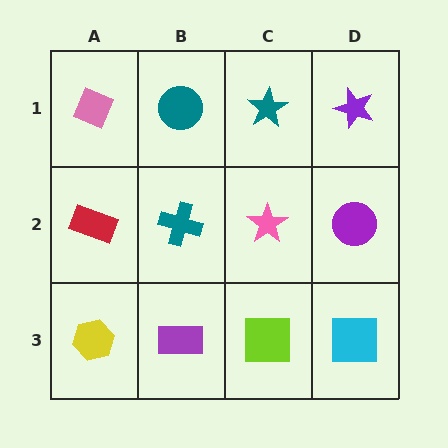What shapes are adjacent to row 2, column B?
A teal circle (row 1, column B), a purple rectangle (row 3, column B), a red rectangle (row 2, column A), a pink star (row 2, column C).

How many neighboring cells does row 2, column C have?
4.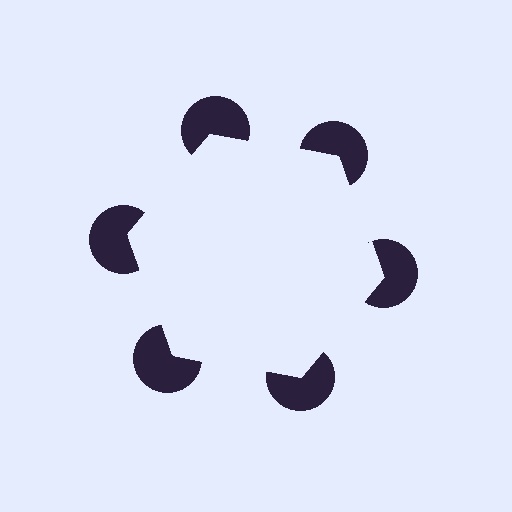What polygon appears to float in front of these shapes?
An illusory hexagon — its edges are inferred from the aligned wedge cuts in the pac-man discs, not physically drawn.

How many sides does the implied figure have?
6 sides.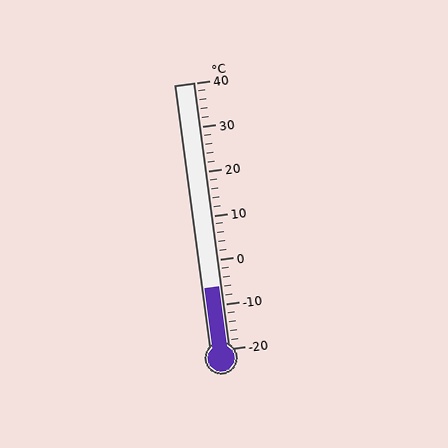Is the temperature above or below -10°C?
The temperature is above -10°C.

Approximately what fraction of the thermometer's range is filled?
The thermometer is filled to approximately 25% of its range.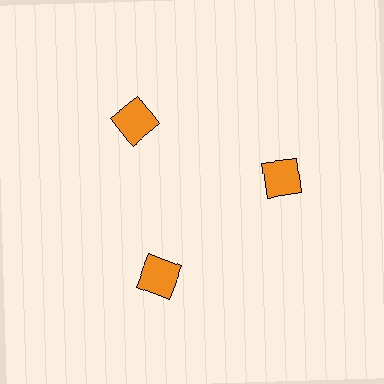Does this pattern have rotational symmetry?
Yes, this pattern has 3-fold rotational symmetry. It looks the same after rotating 120 degrees around the center.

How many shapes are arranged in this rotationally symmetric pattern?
There are 3 shapes, arranged in 3 groups of 1.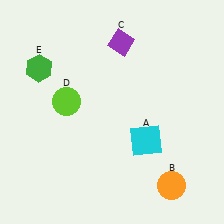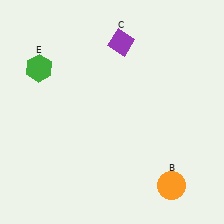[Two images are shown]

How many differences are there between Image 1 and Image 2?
There are 2 differences between the two images.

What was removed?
The lime circle (D), the cyan square (A) were removed in Image 2.